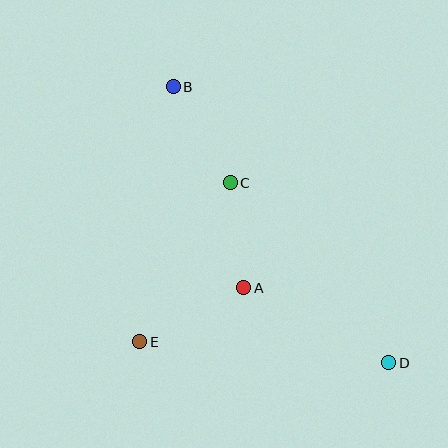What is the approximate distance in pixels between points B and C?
The distance between B and C is approximately 112 pixels.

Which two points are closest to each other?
Points A and C are closest to each other.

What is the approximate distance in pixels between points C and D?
The distance between C and D is approximately 240 pixels.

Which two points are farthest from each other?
Points B and D are farthest from each other.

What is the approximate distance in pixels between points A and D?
The distance between A and D is approximately 164 pixels.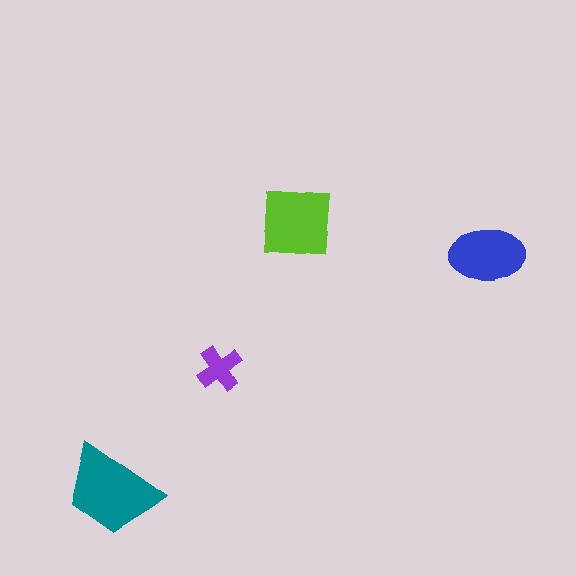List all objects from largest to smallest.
The teal trapezoid, the lime square, the blue ellipse, the purple cross.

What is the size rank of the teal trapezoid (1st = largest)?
1st.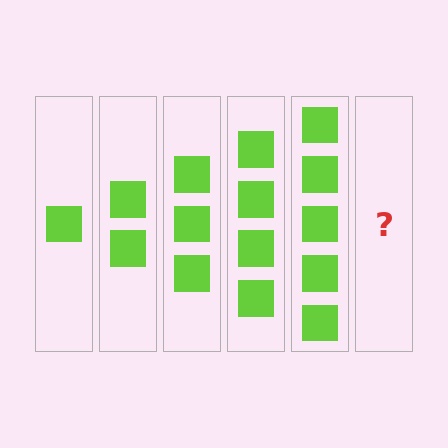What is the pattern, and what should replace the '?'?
The pattern is that each step adds one more square. The '?' should be 6 squares.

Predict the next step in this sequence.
The next step is 6 squares.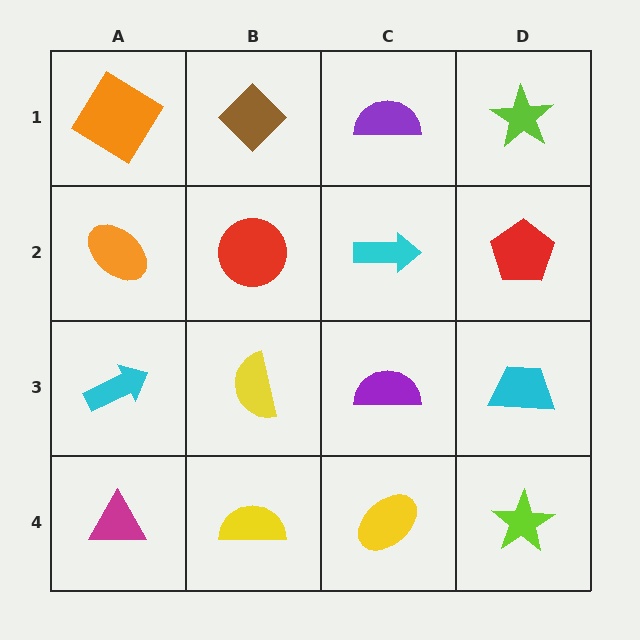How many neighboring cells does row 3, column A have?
3.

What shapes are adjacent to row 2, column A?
An orange diamond (row 1, column A), a cyan arrow (row 3, column A), a red circle (row 2, column B).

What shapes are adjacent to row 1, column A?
An orange ellipse (row 2, column A), a brown diamond (row 1, column B).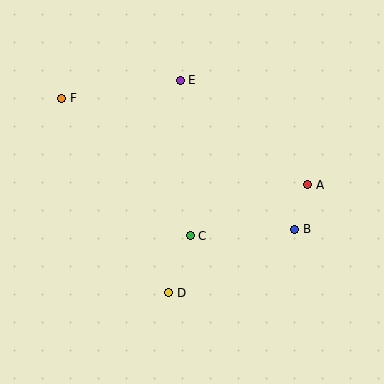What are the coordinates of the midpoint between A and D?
The midpoint between A and D is at (238, 239).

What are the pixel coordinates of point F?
Point F is at (62, 98).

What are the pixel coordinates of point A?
Point A is at (308, 185).